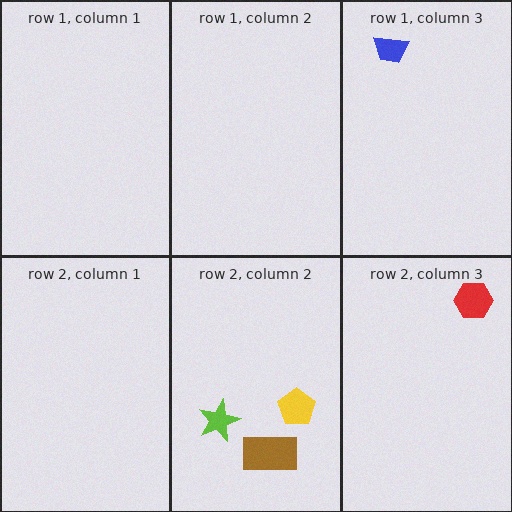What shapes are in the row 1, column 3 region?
The blue trapezoid.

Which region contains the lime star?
The row 2, column 2 region.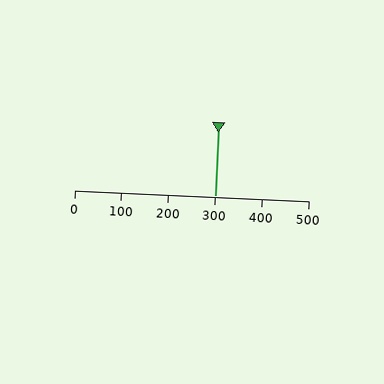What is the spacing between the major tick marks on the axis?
The major ticks are spaced 100 apart.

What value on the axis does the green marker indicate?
The marker indicates approximately 300.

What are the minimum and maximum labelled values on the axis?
The axis runs from 0 to 500.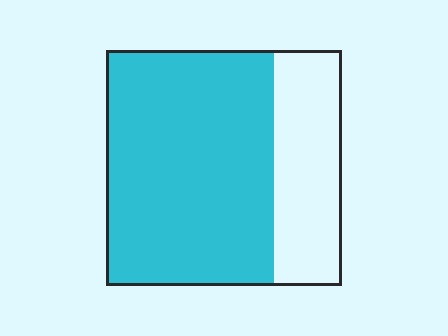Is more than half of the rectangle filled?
Yes.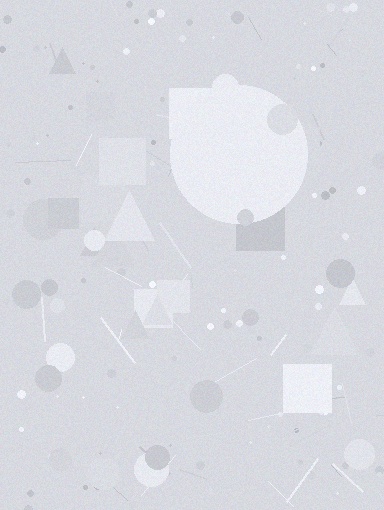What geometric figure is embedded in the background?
A circle is embedded in the background.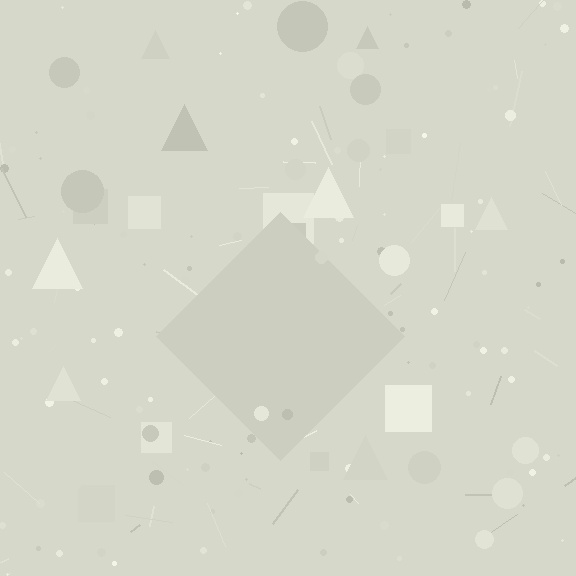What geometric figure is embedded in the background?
A diamond is embedded in the background.